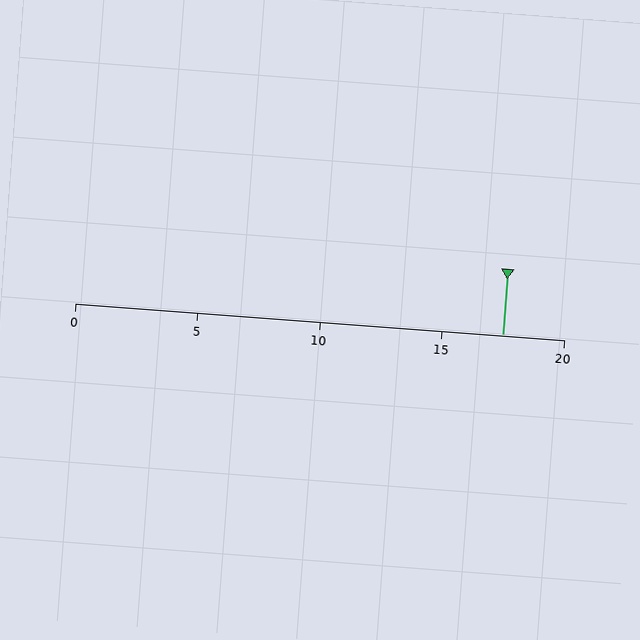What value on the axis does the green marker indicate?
The marker indicates approximately 17.5.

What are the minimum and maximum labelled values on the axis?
The axis runs from 0 to 20.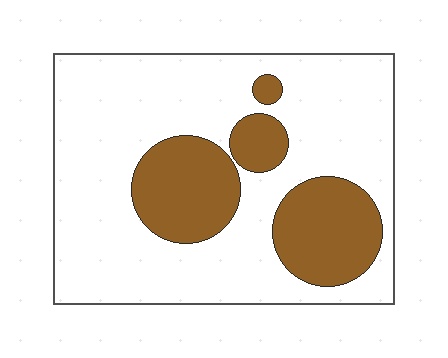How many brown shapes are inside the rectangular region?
4.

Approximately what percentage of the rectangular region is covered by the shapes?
Approximately 25%.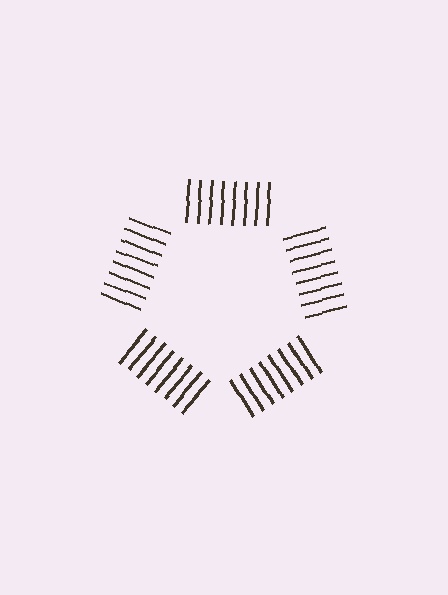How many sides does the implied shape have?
5 sides — the line-ends trace a pentagon.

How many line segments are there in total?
40 — 8 along each of the 5 edges.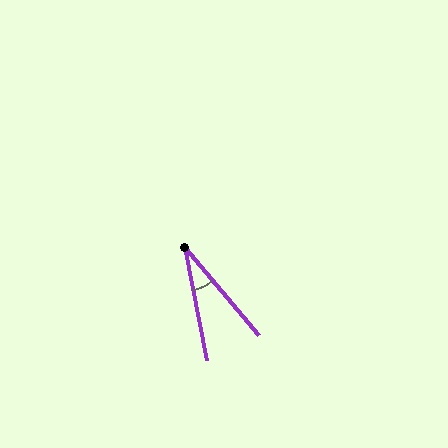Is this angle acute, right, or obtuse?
It is acute.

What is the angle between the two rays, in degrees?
Approximately 29 degrees.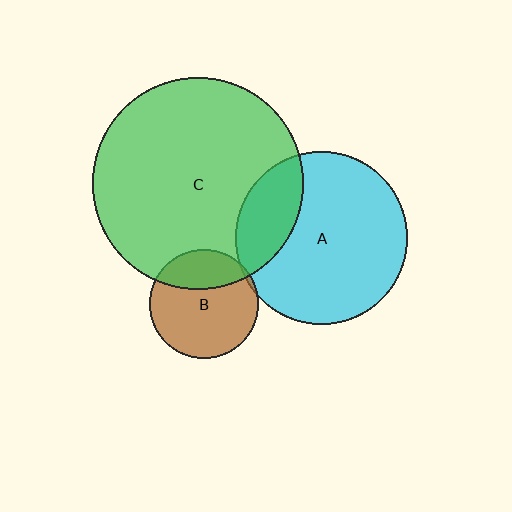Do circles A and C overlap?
Yes.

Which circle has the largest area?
Circle C (green).